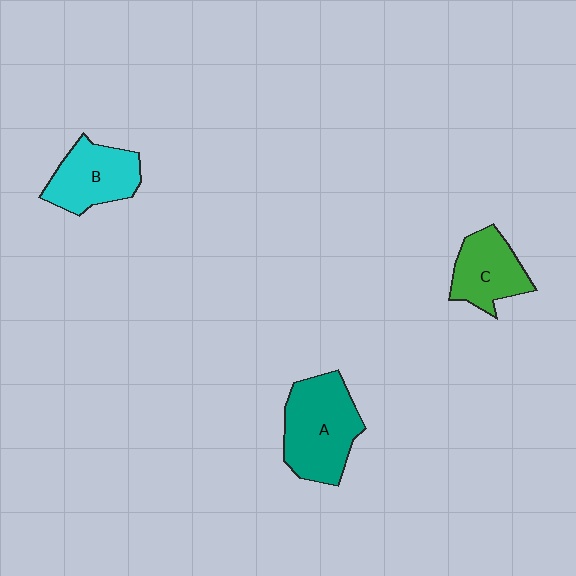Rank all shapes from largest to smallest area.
From largest to smallest: A (teal), B (cyan), C (green).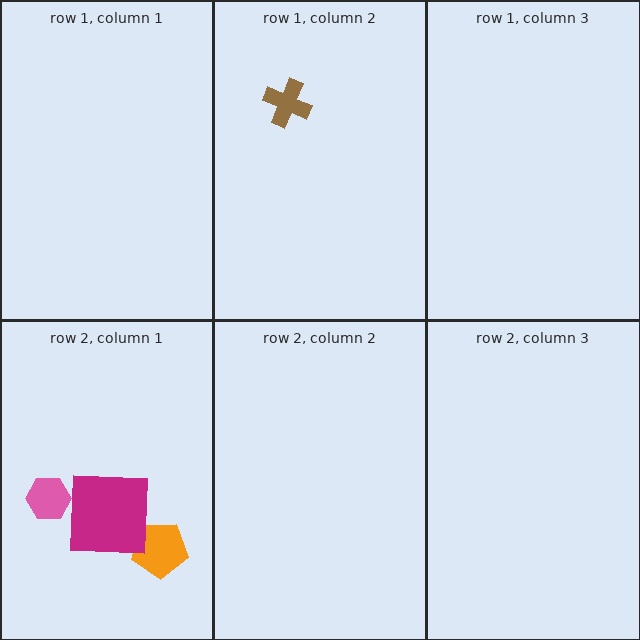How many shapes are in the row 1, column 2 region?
1.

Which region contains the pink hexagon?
The row 2, column 1 region.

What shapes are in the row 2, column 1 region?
The orange pentagon, the pink hexagon, the magenta square.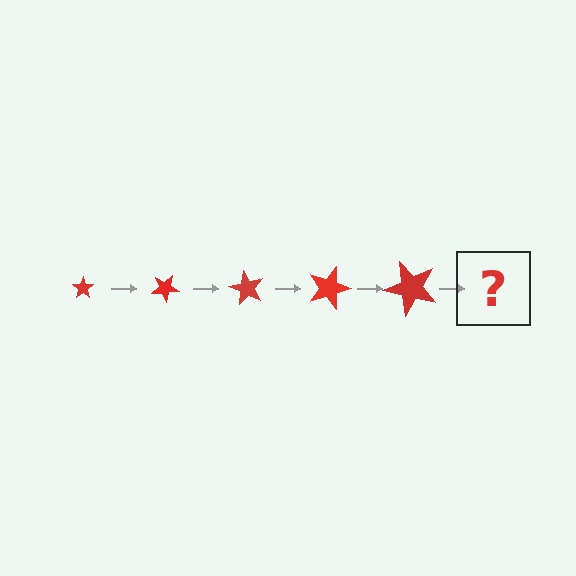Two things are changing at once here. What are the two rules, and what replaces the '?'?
The two rules are that the star grows larger each step and it rotates 30 degrees each step. The '?' should be a star, larger than the previous one and rotated 150 degrees from the start.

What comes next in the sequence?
The next element should be a star, larger than the previous one and rotated 150 degrees from the start.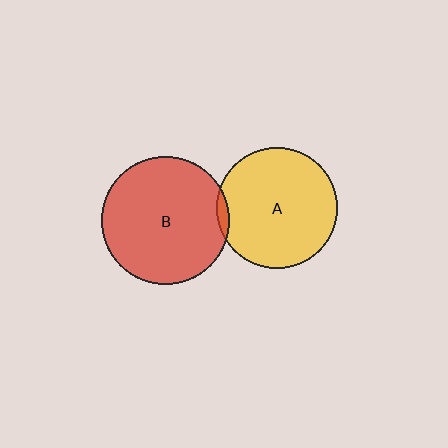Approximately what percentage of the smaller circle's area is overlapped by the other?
Approximately 5%.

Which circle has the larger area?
Circle B (red).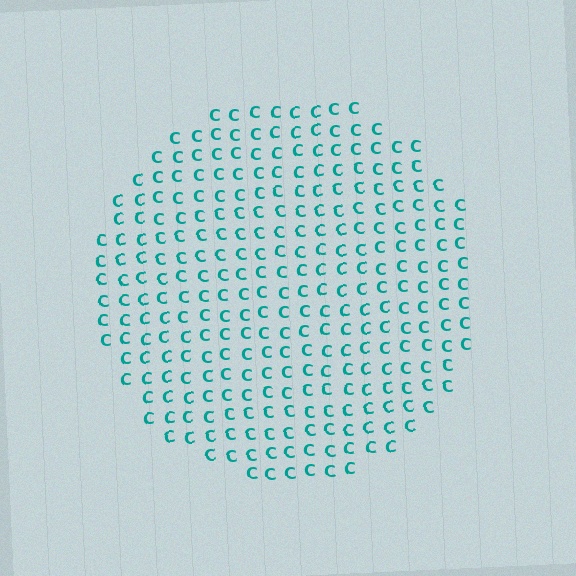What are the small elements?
The small elements are letter C's.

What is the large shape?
The large shape is a circle.